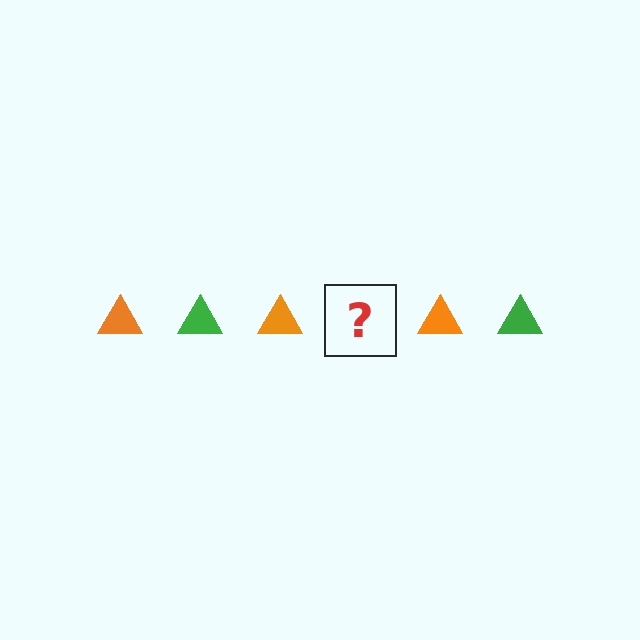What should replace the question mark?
The question mark should be replaced with a green triangle.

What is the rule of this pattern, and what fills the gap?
The rule is that the pattern cycles through orange, green triangles. The gap should be filled with a green triangle.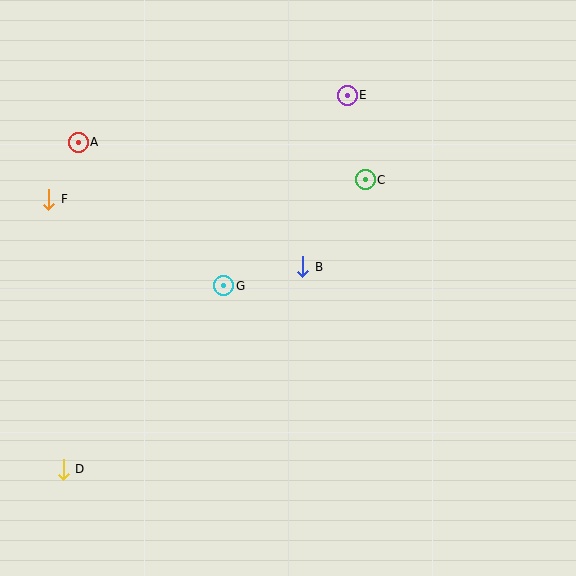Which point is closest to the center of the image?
Point B at (303, 267) is closest to the center.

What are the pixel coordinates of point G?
Point G is at (224, 286).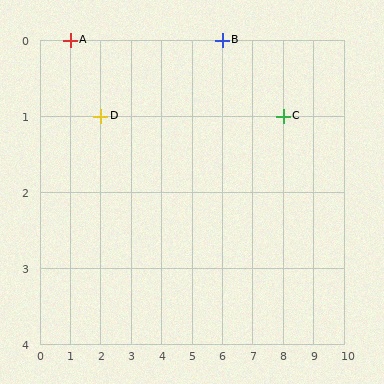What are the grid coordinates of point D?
Point D is at grid coordinates (2, 1).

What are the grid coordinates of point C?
Point C is at grid coordinates (8, 1).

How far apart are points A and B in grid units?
Points A and B are 5 columns apart.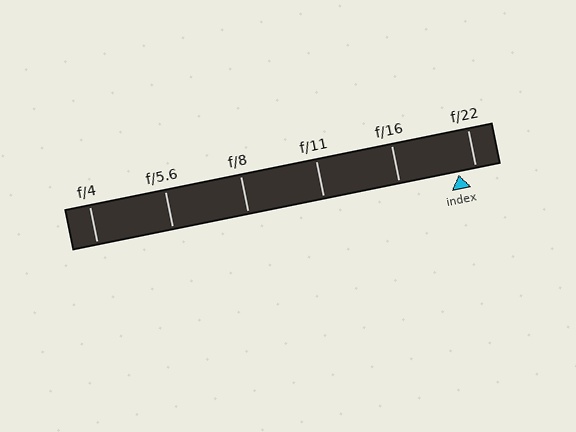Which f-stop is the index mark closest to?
The index mark is closest to f/22.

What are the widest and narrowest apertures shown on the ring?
The widest aperture shown is f/4 and the narrowest is f/22.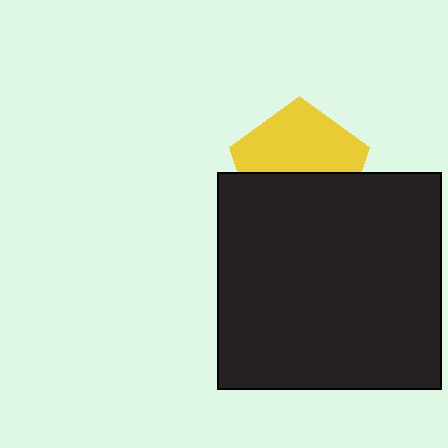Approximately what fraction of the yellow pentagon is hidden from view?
Roughly 48% of the yellow pentagon is hidden behind the black rectangle.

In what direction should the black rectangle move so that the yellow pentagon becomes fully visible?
The black rectangle should move down. That is the shortest direction to clear the overlap and leave the yellow pentagon fully visible.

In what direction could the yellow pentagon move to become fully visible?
The yellow pentagon could move up. That would shift it out from behind the black rectangle entirely.